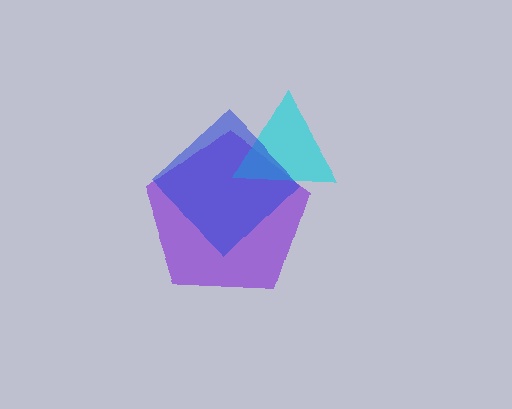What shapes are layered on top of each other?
The layered shapes are: a purple pentagon, a cyan triangle, a blue diamond.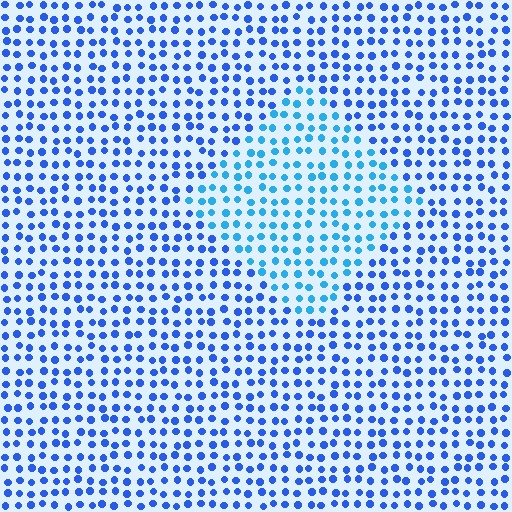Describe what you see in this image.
The image is filled with small blue elements in a uniform arrangement. A diamond-shaped region is visible where the elements are tinted to a slightly different hue, forming a subtle color boundary.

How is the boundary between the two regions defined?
The boundary is defined purely by a slight shift in hue (about 26 degrees). Spacing, size, and orientation are identical on both sides.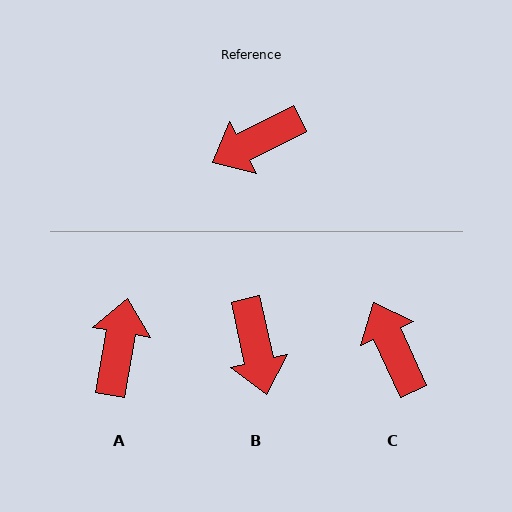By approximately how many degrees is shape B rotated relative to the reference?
Approximately 76 degrees counter-clockwise.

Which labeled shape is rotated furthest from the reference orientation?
A, about 127 degrees away.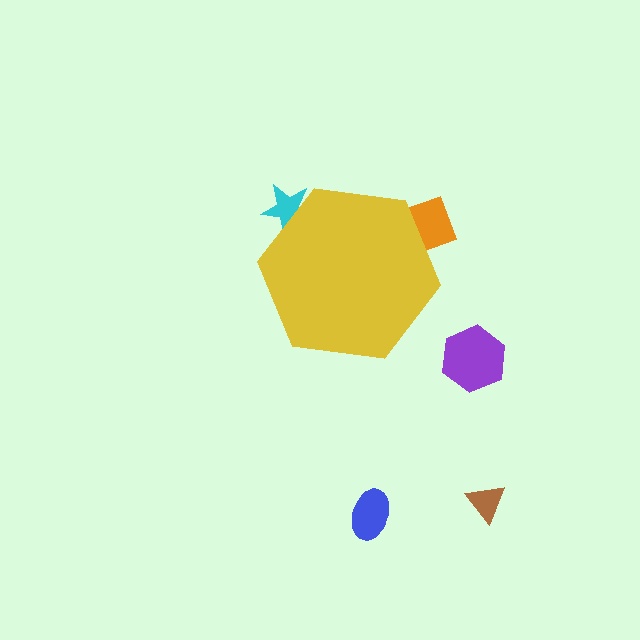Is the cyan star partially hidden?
Yes, the cyan star is partially hidden behind the yellow hexagon.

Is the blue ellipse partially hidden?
No, the blue ellipse is fully visible.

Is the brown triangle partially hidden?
No, the brown triangle is fully visible.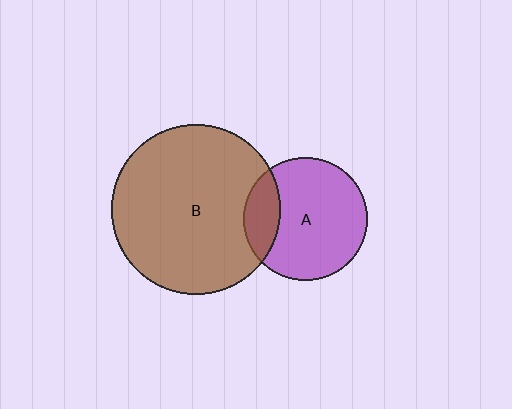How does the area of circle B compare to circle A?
Approximately 1.9 times.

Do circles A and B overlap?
Yes.